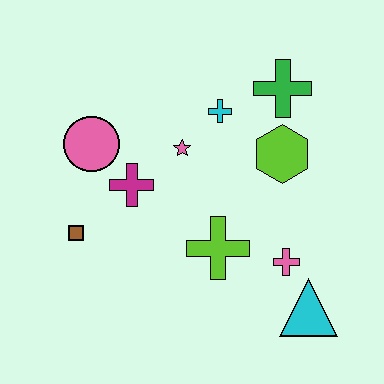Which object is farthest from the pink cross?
The pink circle is farthest from the pink cross.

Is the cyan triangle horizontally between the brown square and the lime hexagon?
No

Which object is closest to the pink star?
The cyan cross is closest to the pink star.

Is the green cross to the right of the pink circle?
Yes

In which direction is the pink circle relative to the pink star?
The pink circle is to the left of the pink star.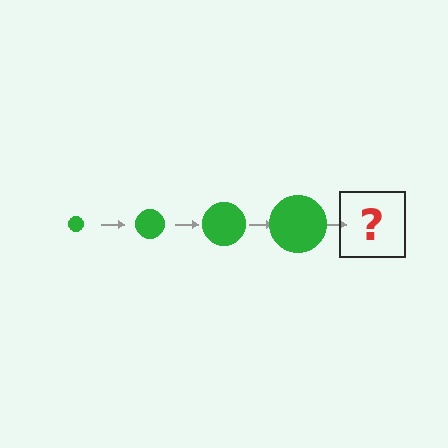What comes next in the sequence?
The next element should be a green circle, larger than the previous one.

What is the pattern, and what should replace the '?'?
The pattern is that the circle gets progressively larger each step. The '?' should be a green circle, larger than the previous one.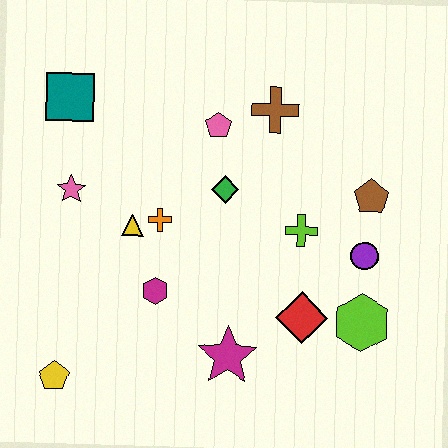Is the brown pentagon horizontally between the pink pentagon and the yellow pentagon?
No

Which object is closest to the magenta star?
The red diamond is closest to the magenta star.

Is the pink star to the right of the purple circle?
No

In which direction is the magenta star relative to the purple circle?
The magenta star is to the left of the purple circle.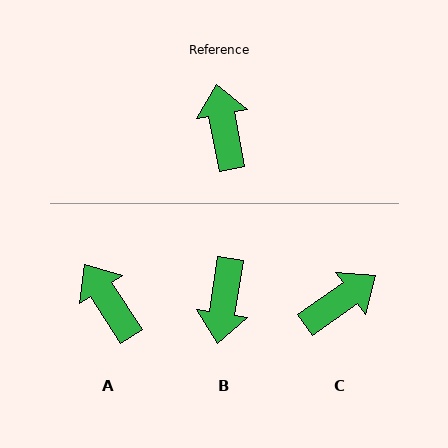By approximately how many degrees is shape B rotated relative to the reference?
Approximately 161 degrees counter-clockwise.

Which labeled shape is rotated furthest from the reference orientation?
B, about 161 degrees away.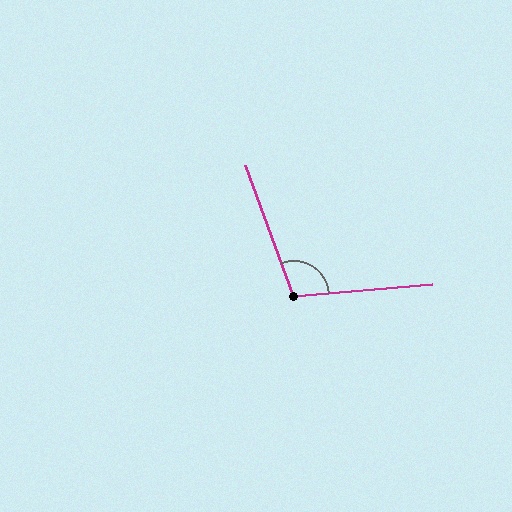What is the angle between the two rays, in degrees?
Approximately 105 degrees.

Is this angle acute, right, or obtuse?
It is obtuse.